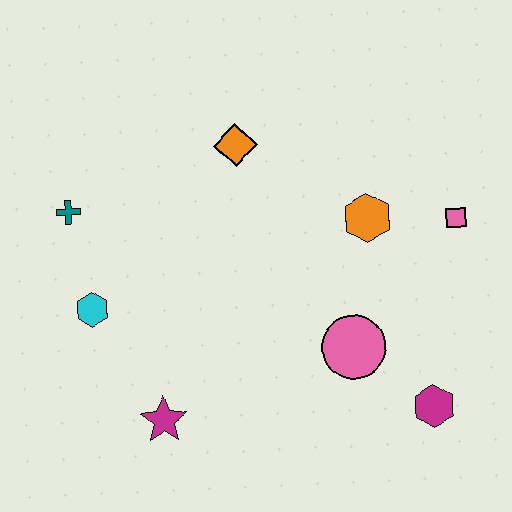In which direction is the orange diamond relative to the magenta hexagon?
The orange diamond is above the magenta hexagon.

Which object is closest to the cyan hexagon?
The teal cross is closest to the cyan hexagon.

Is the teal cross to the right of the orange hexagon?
No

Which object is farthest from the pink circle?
The teal cross is farthest from the pink circle.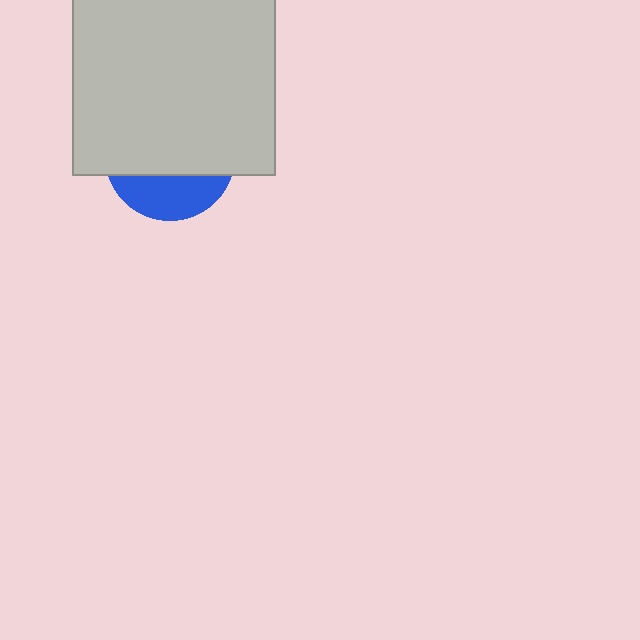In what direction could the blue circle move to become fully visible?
The blue circle could move down. That would shift it out from behind the light gray square entirely.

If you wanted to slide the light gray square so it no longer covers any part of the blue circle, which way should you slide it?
Slide it up — that is the most direct way to separate the two shapes.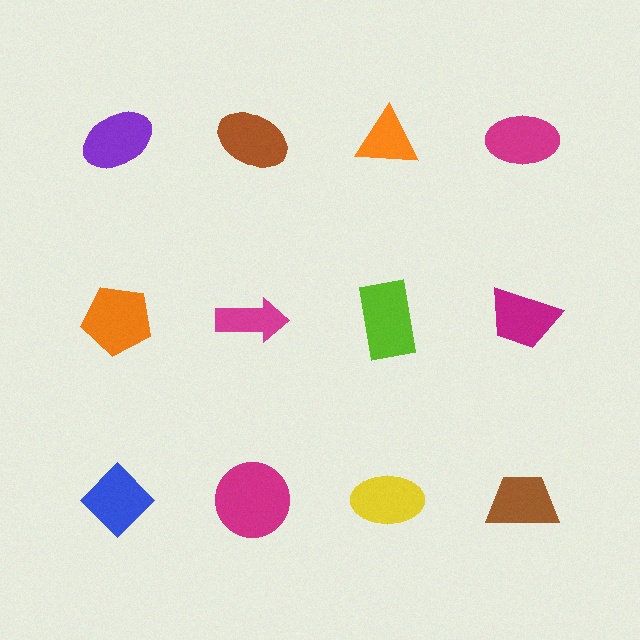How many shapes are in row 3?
4 shapes.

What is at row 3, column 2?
A magenta circle.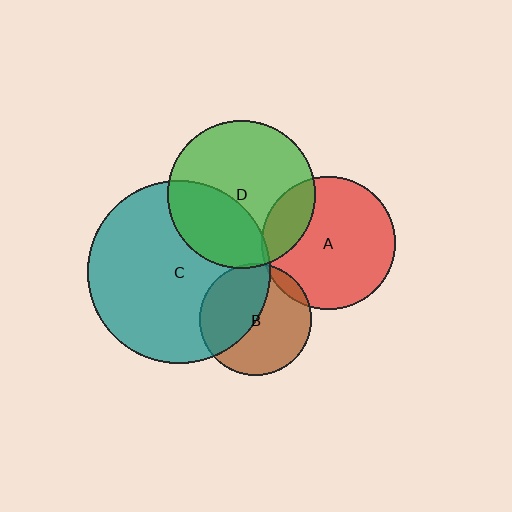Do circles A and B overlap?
Yes.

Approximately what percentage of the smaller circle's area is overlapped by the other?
Approximately 5%.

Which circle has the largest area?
Circle C (teal).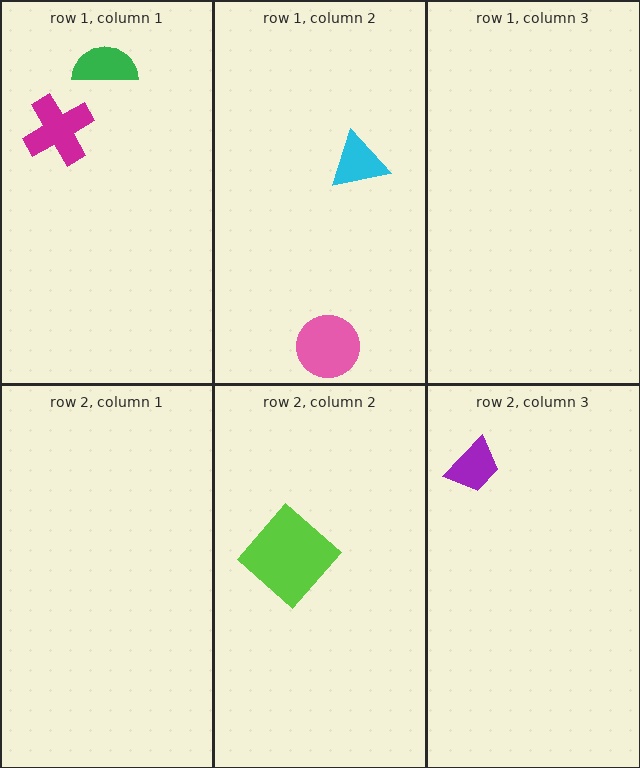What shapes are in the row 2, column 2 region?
The lime diamond.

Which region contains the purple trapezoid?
The row 2, column 3 region.